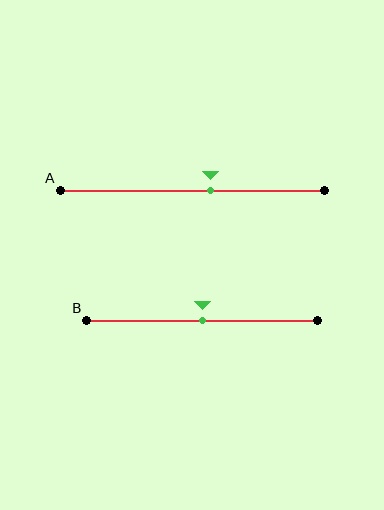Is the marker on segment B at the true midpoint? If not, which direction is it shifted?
Yes, the marker on segment B is at the true midpoint.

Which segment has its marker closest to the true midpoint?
Segment B has its marker closest to the true midpoint.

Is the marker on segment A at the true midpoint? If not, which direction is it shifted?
No, the marker on segment A is shifted to the right by about 7% of the segment length.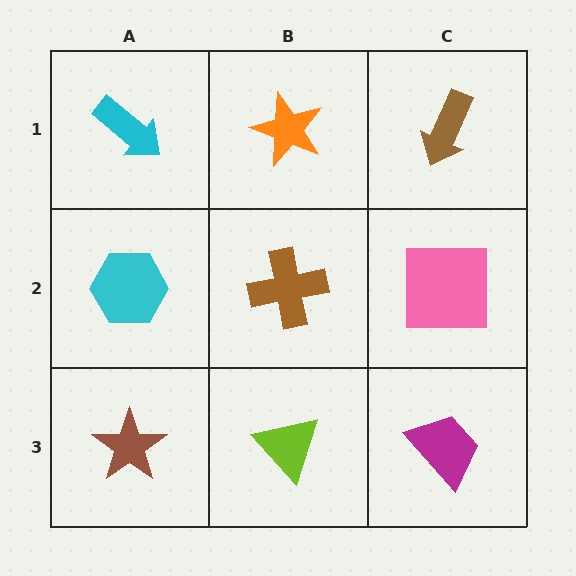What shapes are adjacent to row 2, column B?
An orange star (row 1, column B), a lime triangle (row 3, column B), a cyan hexagon (row 2, column A), a pink square (row 2, column C).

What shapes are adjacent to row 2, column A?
A cyan arrow (row 1, column A), a brown star (row 3, column A), a brown cross (row 2, column B).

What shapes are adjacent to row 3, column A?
A cyan hexagon (row 2, column A), a lime triangle (row 3, column B).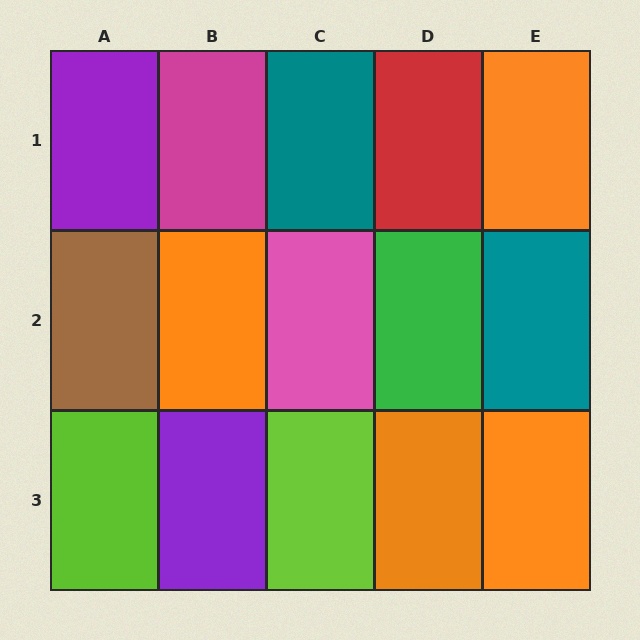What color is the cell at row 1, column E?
Orange.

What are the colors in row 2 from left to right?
Brown, orange, pink, green, teal.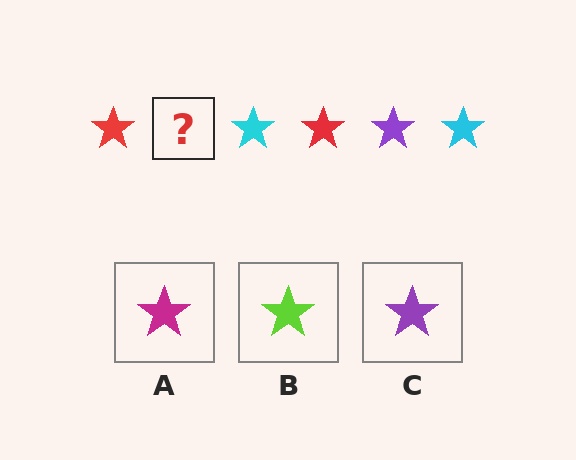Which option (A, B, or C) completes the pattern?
C.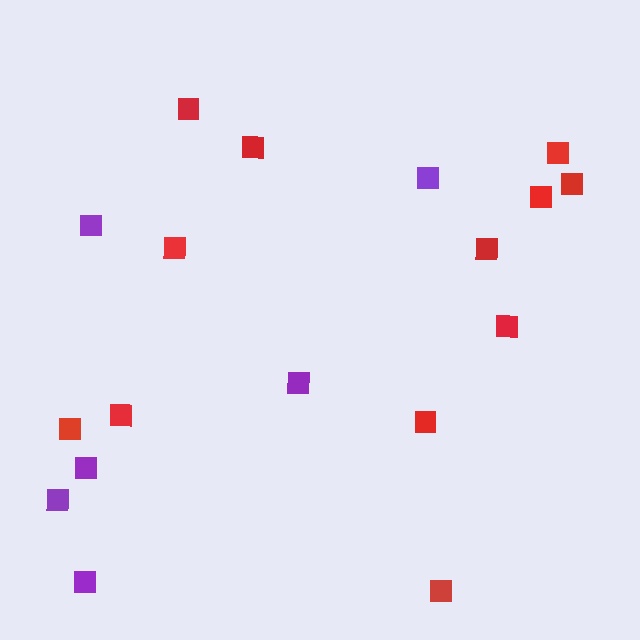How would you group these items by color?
There are 2 groups: one group of purple squares (6) and one group of red squares (12).